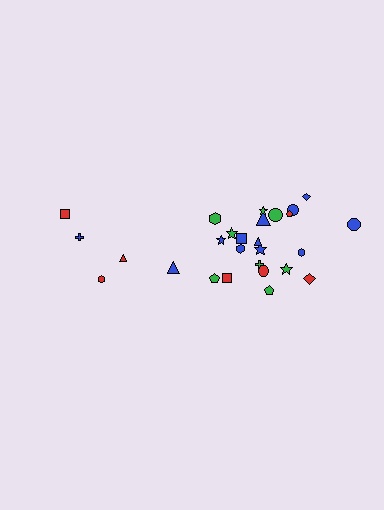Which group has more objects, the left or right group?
The right group.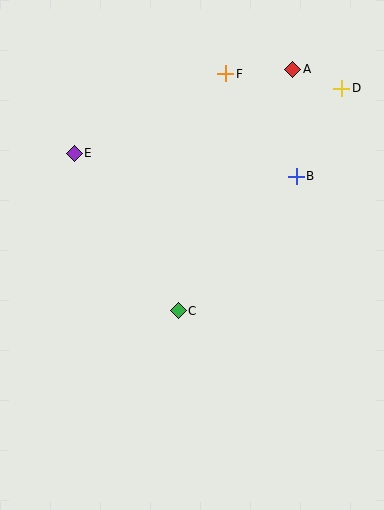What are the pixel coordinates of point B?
Point B is at (296, 176).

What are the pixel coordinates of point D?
Point D is at (342, 88).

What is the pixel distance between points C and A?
The distance between C and A is 268 pixels.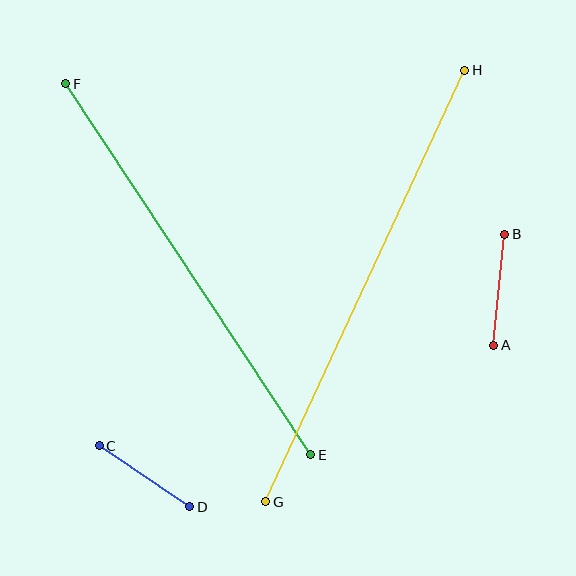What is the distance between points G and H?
The distance is approximately 475 pixels.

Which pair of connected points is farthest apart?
Points G and H are farthest apart.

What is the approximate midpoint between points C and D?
The midpoint is at approximately (144, 476) pixels.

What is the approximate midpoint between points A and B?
The midpoint is at approximately (499, 290) pixels.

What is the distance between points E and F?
The distance is approximately 445 pixels.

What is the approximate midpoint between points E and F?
The midpoint is at approximately (188, 269) pixels.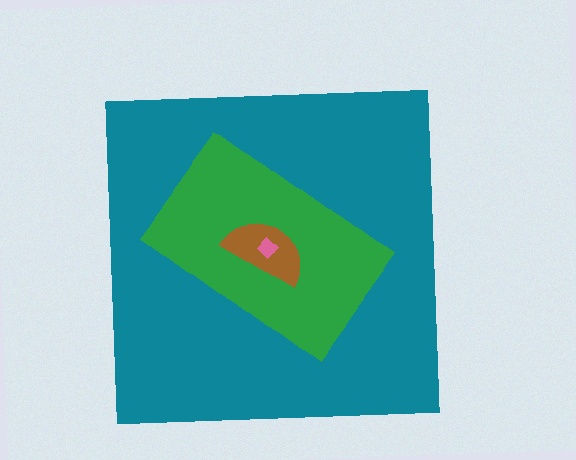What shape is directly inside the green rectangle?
The brown semicircle.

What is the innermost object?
The pink diamond.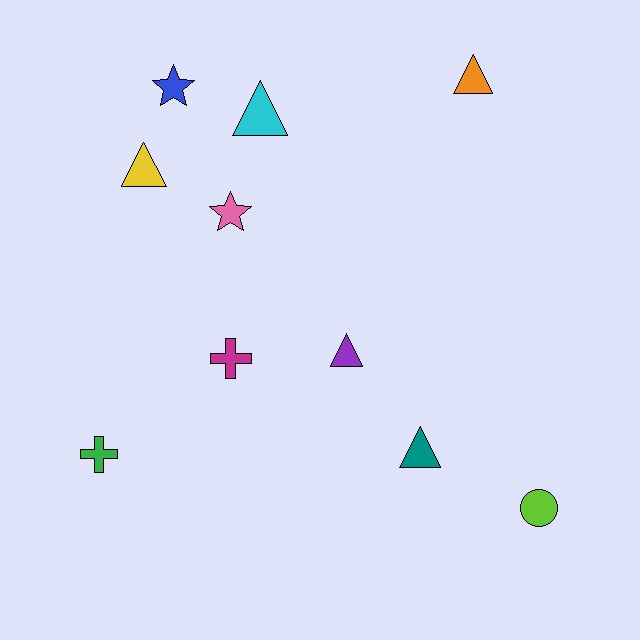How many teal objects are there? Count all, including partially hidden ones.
There is 1 teal object.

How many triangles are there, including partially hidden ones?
There are 5 triangles.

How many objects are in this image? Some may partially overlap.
There are 10 objects.